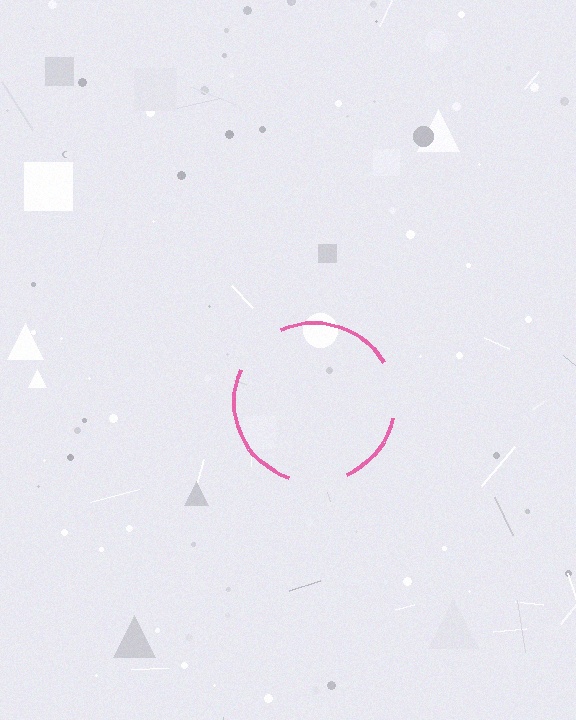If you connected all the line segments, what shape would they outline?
They would outline a circle.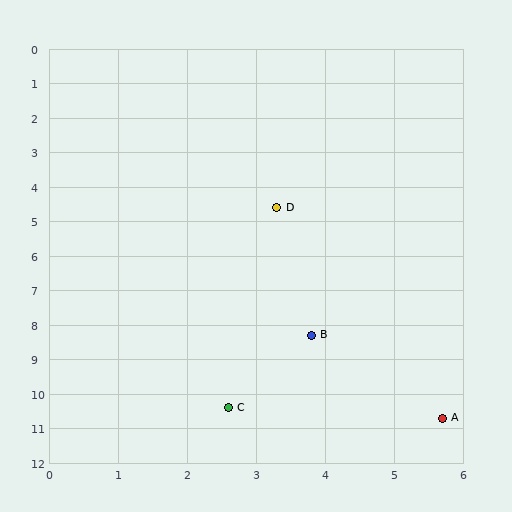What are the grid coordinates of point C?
Point C is at approximately (2.6, 10.4).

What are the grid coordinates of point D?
Point D is at approximately (3.3, 4.6).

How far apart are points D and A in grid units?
Points D and A are about 6.6 grid units apart.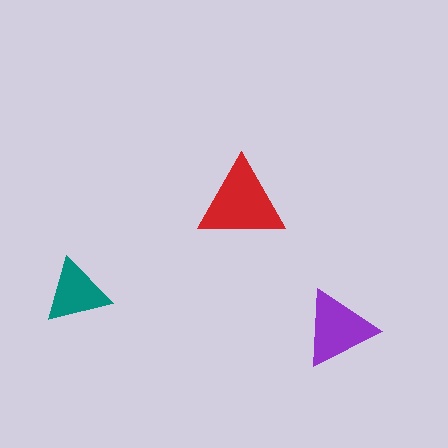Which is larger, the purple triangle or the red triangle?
The red one.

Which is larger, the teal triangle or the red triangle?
The red one.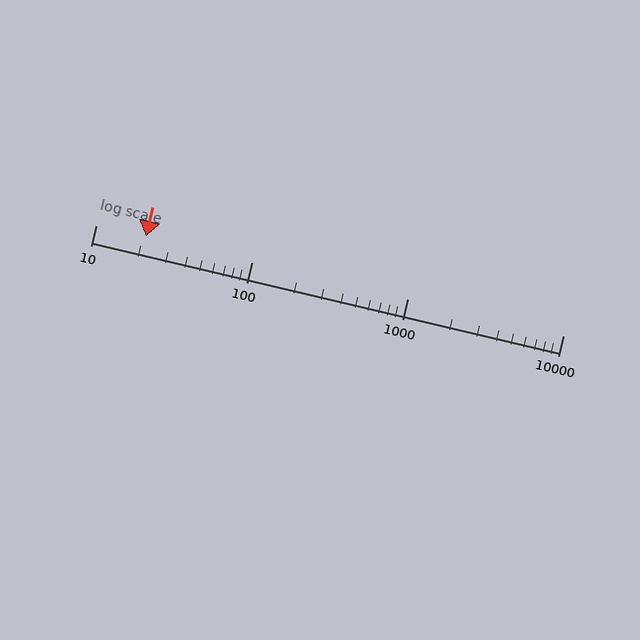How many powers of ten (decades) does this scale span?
The scale spans 3 decades, from 10 to 10000.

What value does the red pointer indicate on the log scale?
The pointer indicates approximately 21.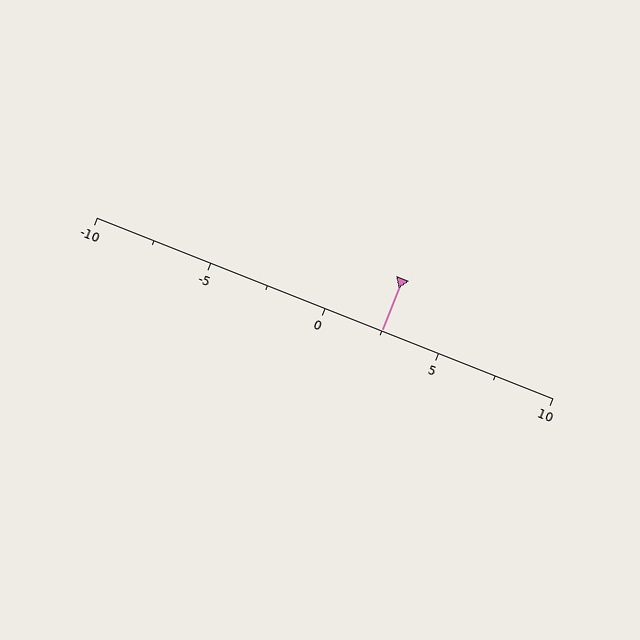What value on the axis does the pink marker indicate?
The marker indicates approximately 2.5.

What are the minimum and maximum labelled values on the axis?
The axis runs from -10 to 10.